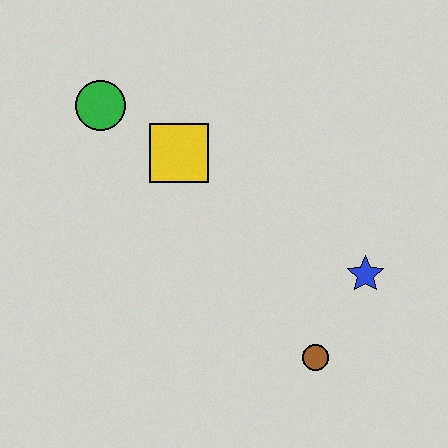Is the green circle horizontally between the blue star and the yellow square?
No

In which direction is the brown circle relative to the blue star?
The brown circle is below the blue star.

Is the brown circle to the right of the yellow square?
Yes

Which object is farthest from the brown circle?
The green circle is farthest from the brown circle.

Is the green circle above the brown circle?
Yes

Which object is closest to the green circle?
The yellow square is closest to the green circle.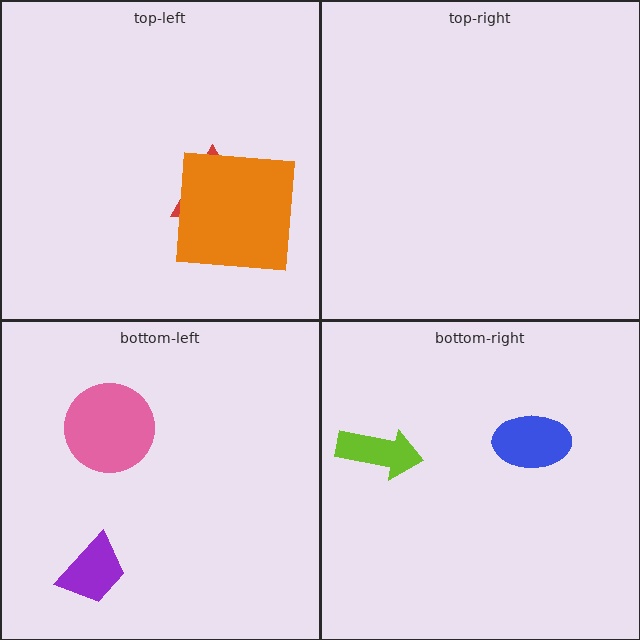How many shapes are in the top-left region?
2.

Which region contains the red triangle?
The top-left region.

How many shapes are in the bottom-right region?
2.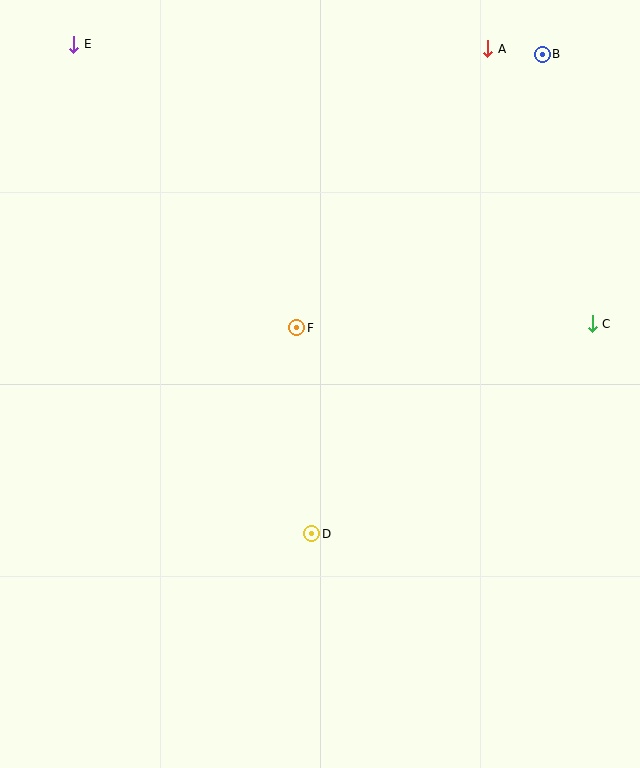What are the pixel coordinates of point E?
Point E is at (74, 44).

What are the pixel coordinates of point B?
Point B is at (542, 54).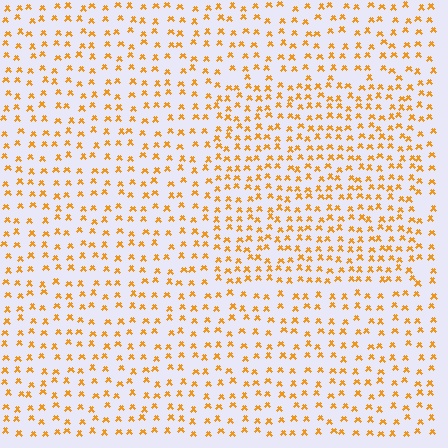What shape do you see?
I see a rectangle.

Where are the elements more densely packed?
The elements are more densely packed inside the rectangle boundary.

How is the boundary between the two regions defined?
The boundary is defined by a change in element density (approximately 1.5x ratio). All elements are the same color, size, and shape.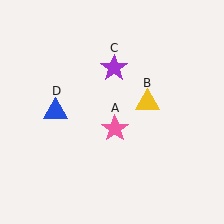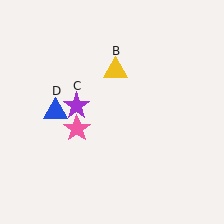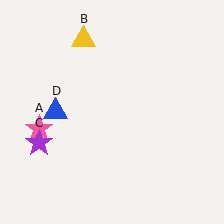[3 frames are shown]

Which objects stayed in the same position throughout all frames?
Blue triangle (object D) remained stationary.